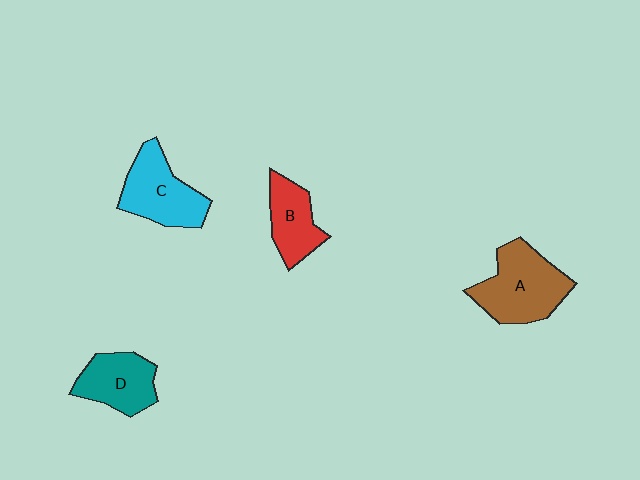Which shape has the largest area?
Shape A (brown).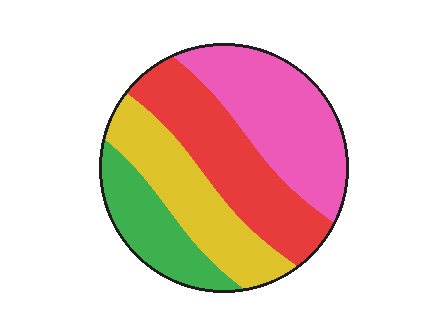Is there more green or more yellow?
Yellow.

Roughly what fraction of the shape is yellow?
Yellow takes up about one quarter (1/4) of the shape.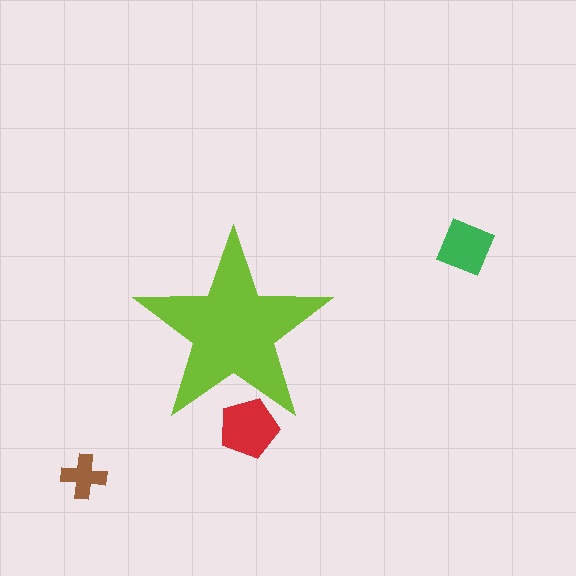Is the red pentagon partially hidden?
Yes, the red pentagon is partially hidden behind the lime star.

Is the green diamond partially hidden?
No, the green diamond is fully visible.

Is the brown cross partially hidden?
No, the brown cross is fully visible.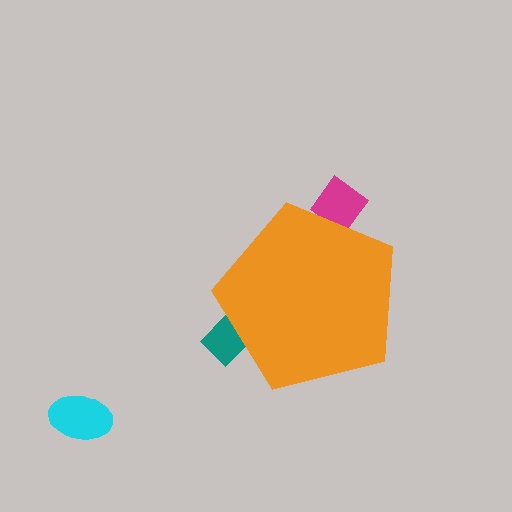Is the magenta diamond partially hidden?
Yes, the magenta diamond is partially hidden behind the orange pentagon.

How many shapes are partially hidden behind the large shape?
2 shapes are partially hidden.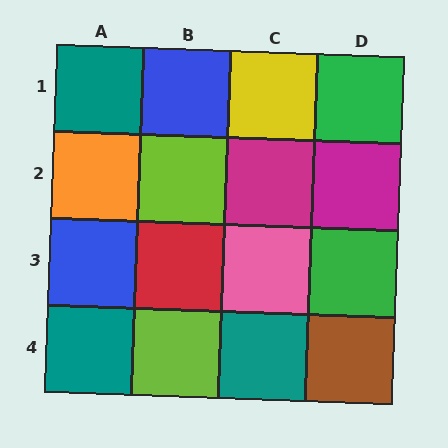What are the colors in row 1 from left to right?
Teal, blue, yellow, green.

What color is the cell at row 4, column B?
Lime.